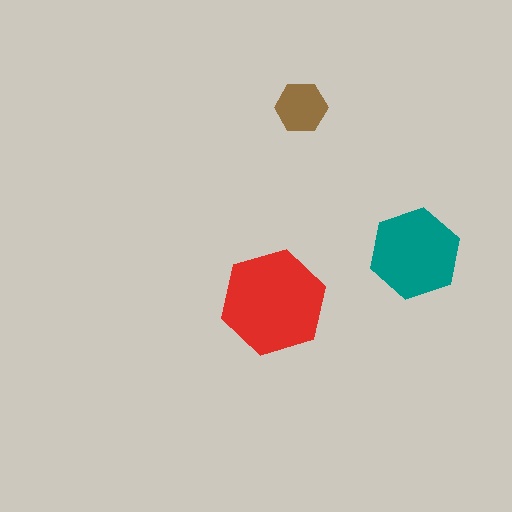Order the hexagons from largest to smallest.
the red one, the teal one, the brown one.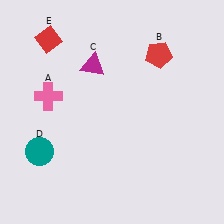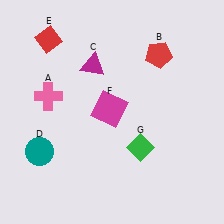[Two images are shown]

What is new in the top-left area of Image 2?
A magenta square (F) was added in the top-left area of Image 2.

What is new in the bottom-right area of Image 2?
A green diamond (G) was added in the bottom-right area of Image 2.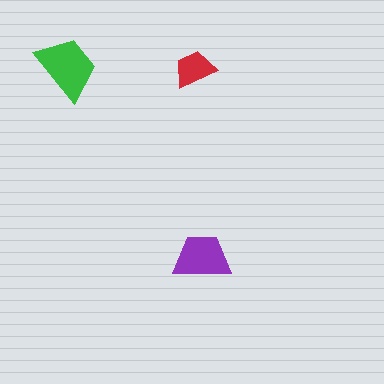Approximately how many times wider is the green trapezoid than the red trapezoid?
About 1.5 times wider.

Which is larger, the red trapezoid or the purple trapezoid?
The purple one.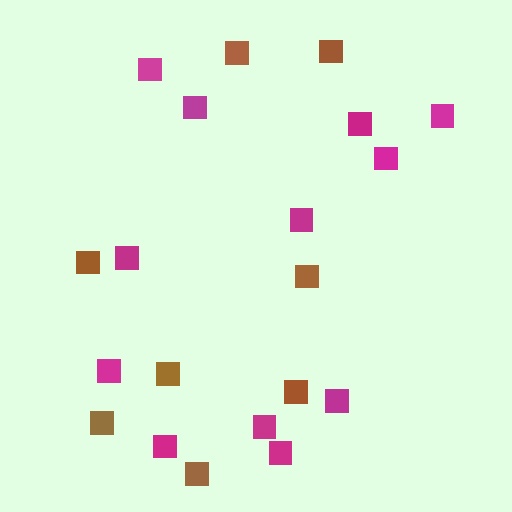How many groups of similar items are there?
There are 2 groups: one group of magenta squares (12) and one group of brown squares (8).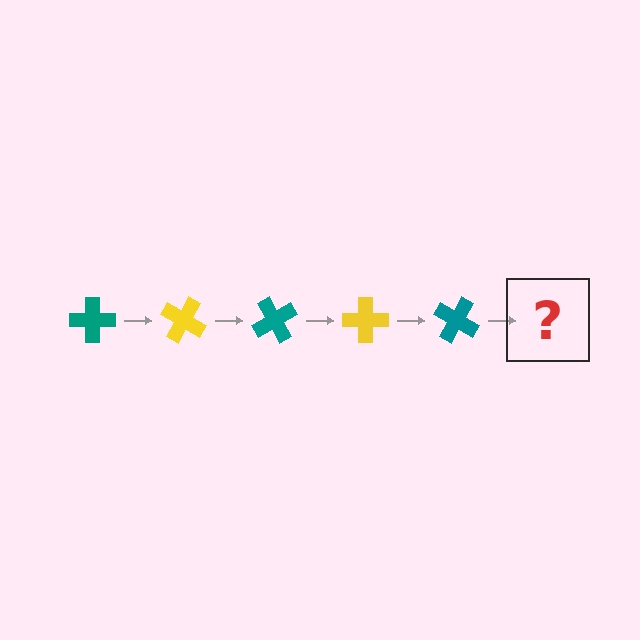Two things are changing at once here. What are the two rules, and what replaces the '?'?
The two rules are that it rotates 30 degrees each step and the color cycles through teal and yellow. The '?' should be a yellow cross, rotated 150 degrees from the start.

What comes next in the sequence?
The next element should be a yellow cross, rotated 150 degrees from the start.